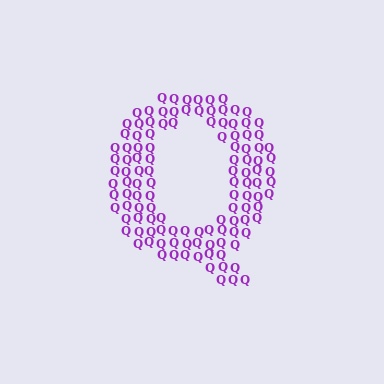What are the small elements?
The small elements are letter Q's.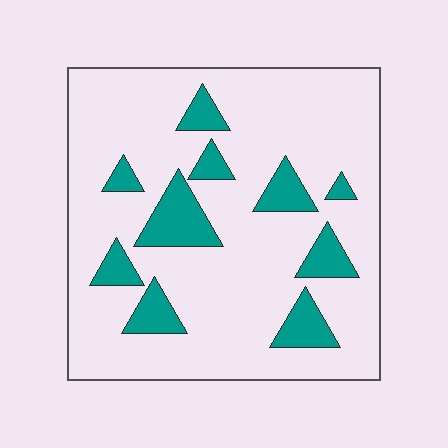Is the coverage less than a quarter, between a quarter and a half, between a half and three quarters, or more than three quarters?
Less than a quarter.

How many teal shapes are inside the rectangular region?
10.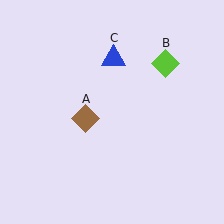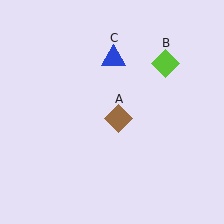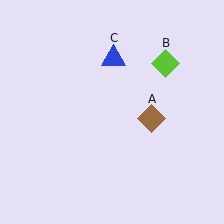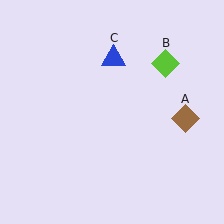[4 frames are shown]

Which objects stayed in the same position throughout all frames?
Lime diamond (object B) and blue triangle (object C) remained stationary.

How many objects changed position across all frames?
1 object changed position: brown diamond (object A).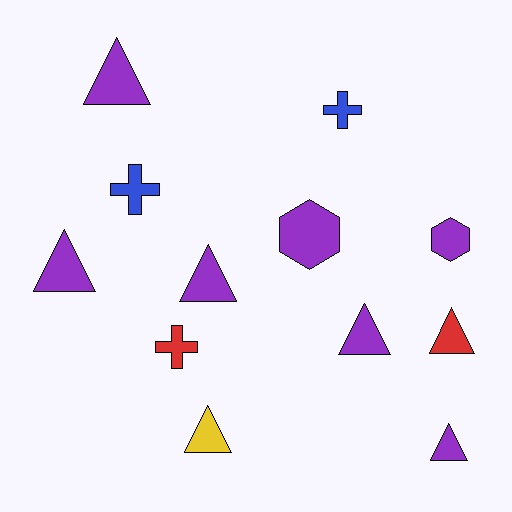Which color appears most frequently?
Purple, with 7 objects.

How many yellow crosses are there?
There are no yellow crosses.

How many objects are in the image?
There are 12 objects.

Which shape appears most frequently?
Triangle, with 7 objects.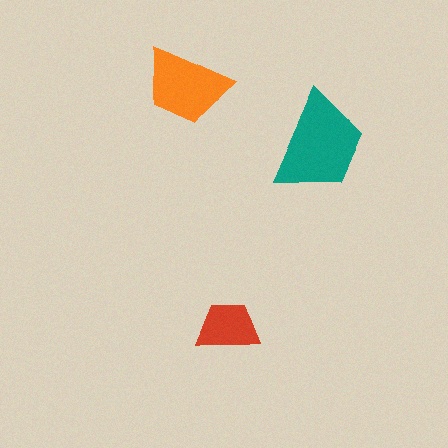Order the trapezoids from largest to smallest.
the teal one, the orange one, the red one.